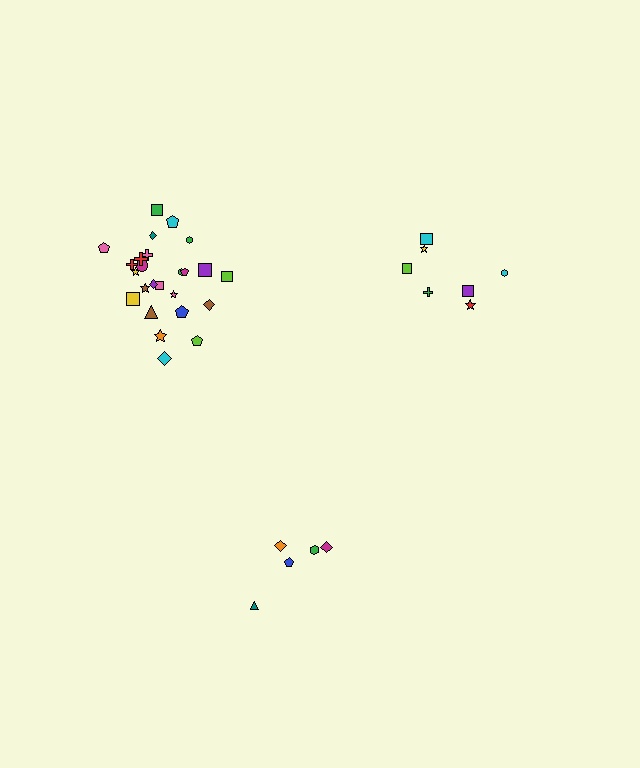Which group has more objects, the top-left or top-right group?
The top-left group.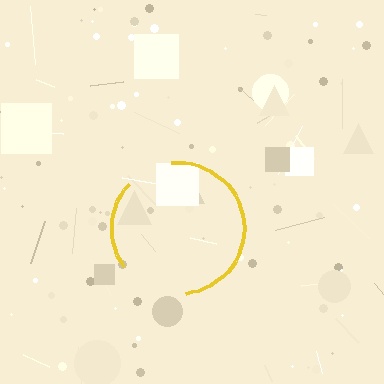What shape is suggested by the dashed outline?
The dashed outline suggests a circle.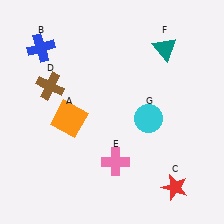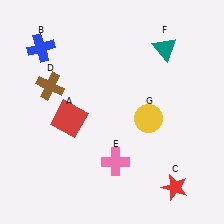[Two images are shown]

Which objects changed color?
A changed from orange to red. G changed from cyan to yellow.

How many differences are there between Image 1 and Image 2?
There are 2 differences between the two images.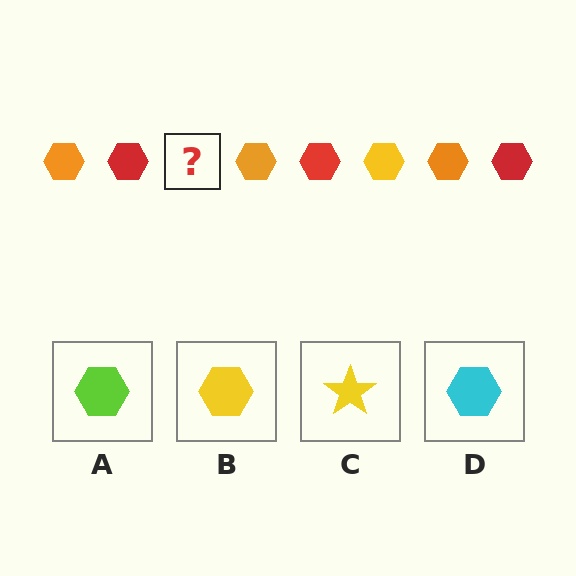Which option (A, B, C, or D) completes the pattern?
B.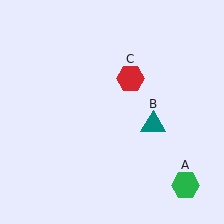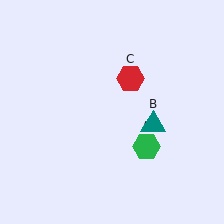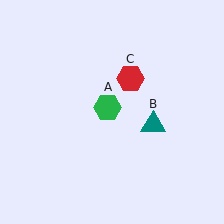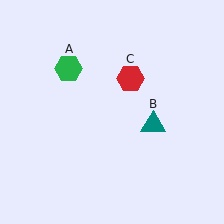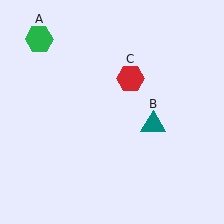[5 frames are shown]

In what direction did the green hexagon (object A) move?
The green hexagon (object A) moved up and to the left.